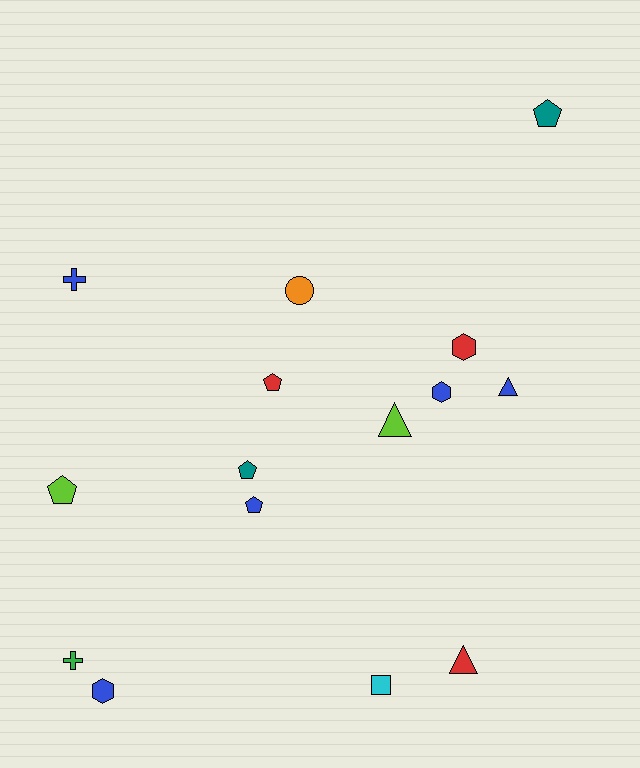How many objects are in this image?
There are 15 objects.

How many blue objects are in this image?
There are 5 blue objects.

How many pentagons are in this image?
There are 5 pentagons.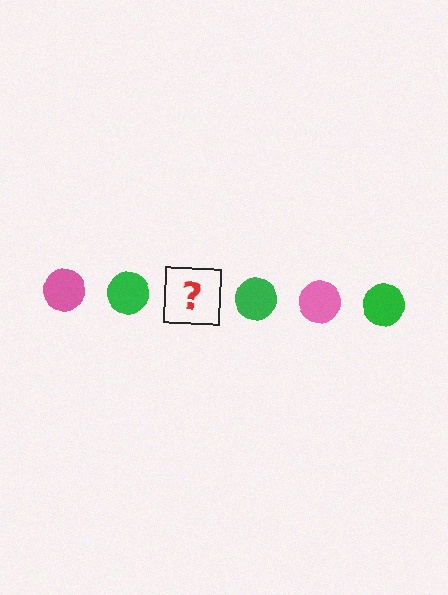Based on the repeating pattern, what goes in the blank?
The blank should be a pink circle.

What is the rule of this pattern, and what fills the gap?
The rule is that the pattern cycles through pink, green circles. The gap should be filled with a pink circle.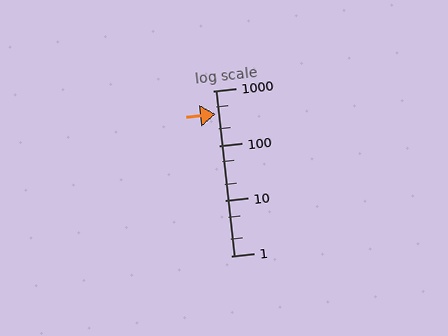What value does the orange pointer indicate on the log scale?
The pointer indicates approximately 380.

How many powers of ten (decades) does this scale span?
The scale spans 3 decades, from 1 to 1000.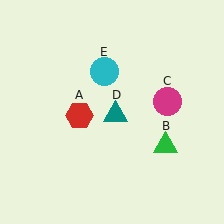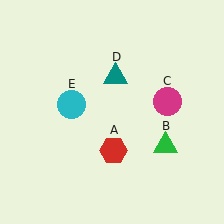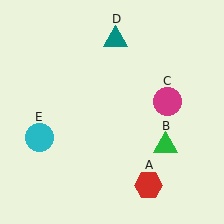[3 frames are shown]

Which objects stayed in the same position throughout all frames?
Green triangle (object B) and magenta circle (object C) remained stationary.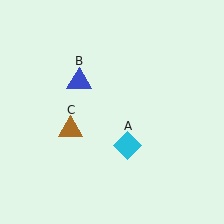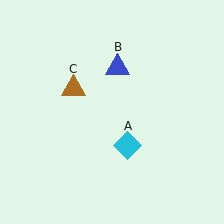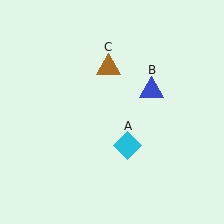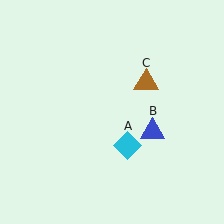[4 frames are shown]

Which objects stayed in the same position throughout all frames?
Cyan diamond (object A) remained stationary.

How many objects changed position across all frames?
2 objects changed position: blue triangle (object B), brown triangle (object C).